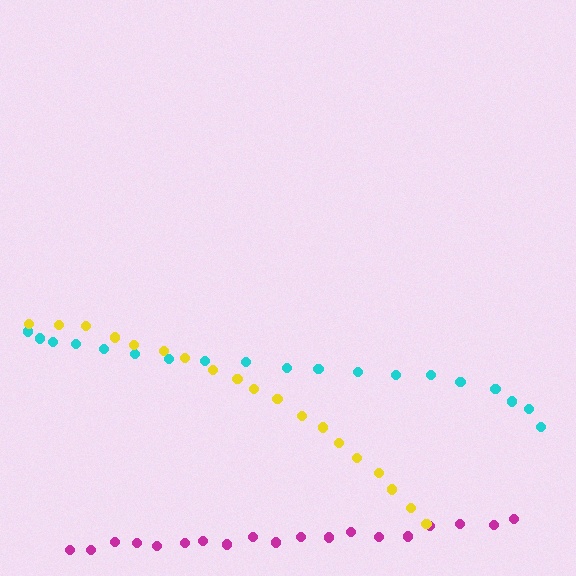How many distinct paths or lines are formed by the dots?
There are 3 distinct paths.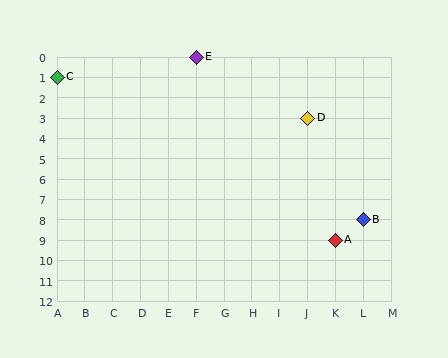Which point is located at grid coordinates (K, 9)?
Point A is at (K, 9).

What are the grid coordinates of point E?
Point E is at grid coordinates (F, 0).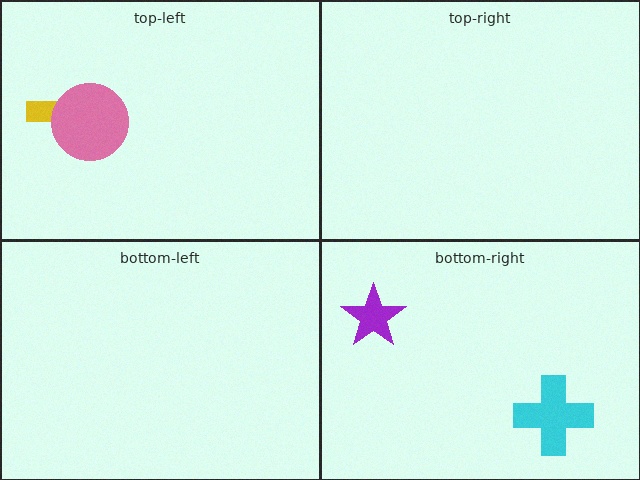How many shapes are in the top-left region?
2.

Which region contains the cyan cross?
The bottom-right region.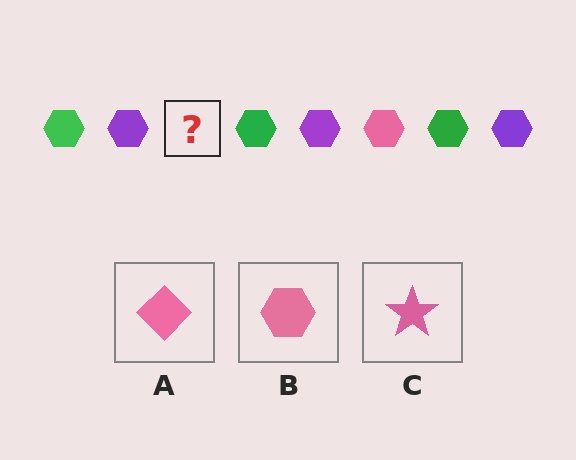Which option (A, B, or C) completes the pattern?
B.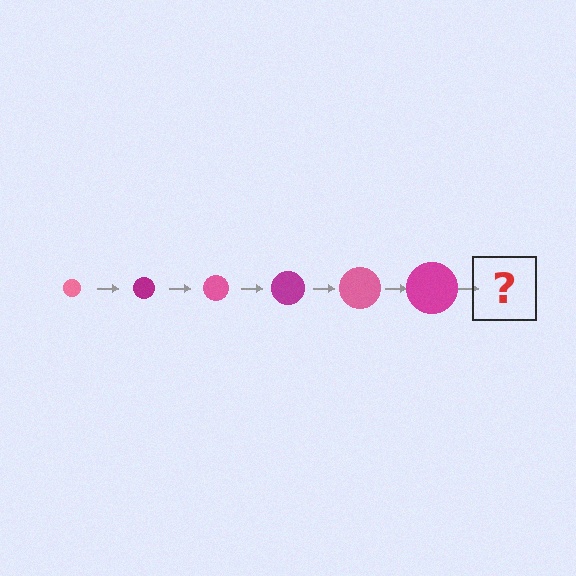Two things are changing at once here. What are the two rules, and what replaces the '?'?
The two rules are that the circle grows larger each step and the color cycles through pink and magenta. The '?' should be a pink circle, larger than the previous one.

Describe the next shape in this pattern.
It should be a pink circle, larger than the previous one.